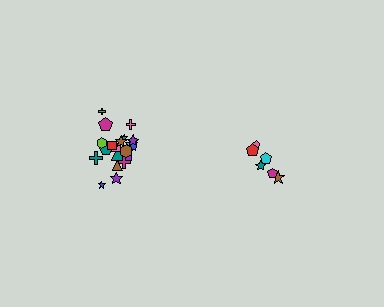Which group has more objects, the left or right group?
The left group.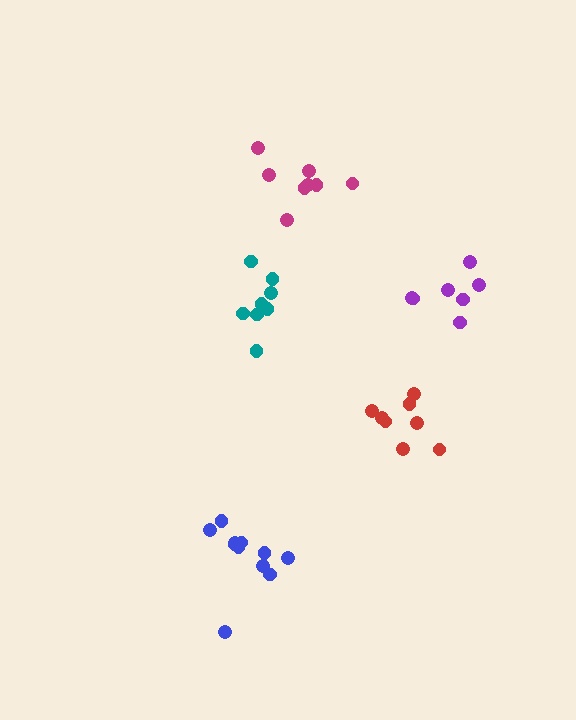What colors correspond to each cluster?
The clusters are colored: teal, magenta, red, blue, purple.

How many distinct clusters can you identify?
There are 5 distinct clusters.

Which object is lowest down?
The blue cluster is bottommost.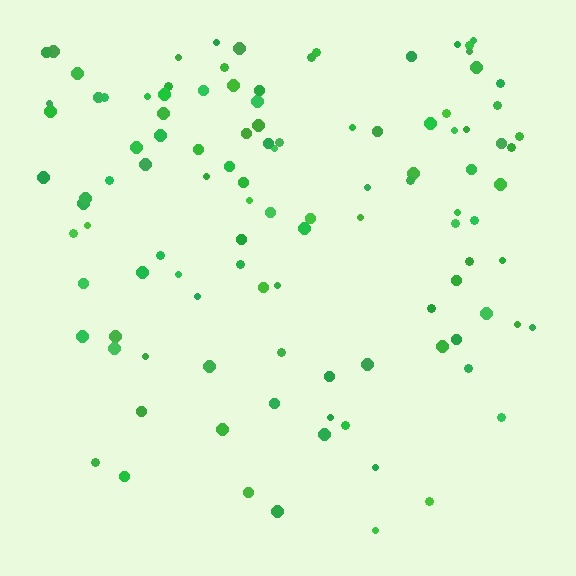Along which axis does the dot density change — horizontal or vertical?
Vertical.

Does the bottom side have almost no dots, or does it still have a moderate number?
Still a moderate number, just noticeably fewer than the top.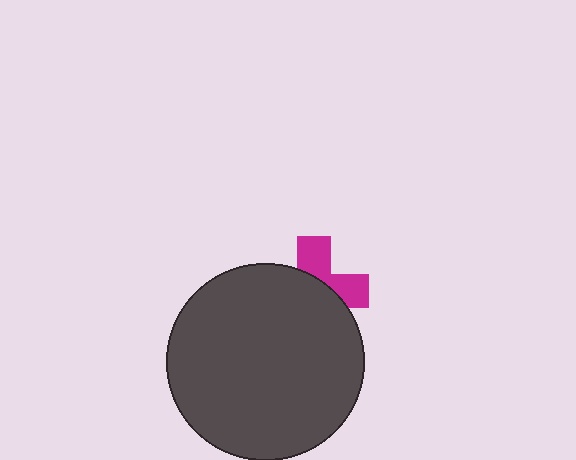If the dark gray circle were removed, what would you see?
You would see the complete magenta cross.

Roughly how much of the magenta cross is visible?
A small part of it is visible (roughly 39%).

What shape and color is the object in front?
The object in front is a dark gray circle.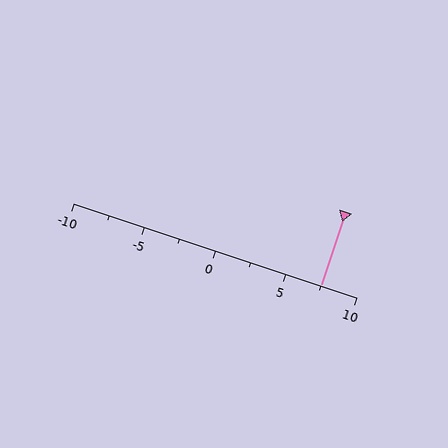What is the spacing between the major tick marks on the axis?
The major ticks are spaced 5 apart.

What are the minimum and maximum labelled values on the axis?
The axis runs from -10 to 10.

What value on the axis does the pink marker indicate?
The marker indicates approximately 7.5.